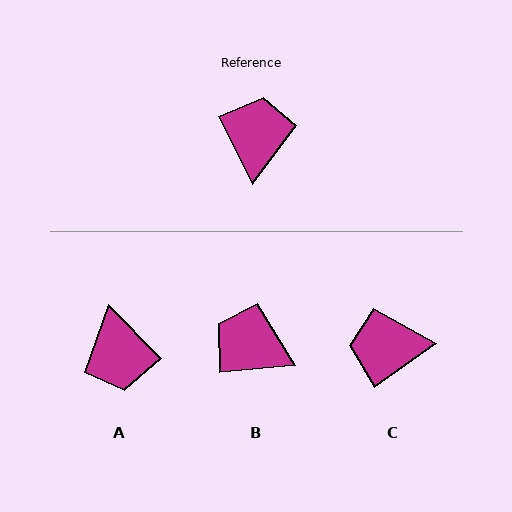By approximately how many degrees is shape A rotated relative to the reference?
Approximately 163 degrees clockwise.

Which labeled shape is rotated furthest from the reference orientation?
A, about 163 degrees away.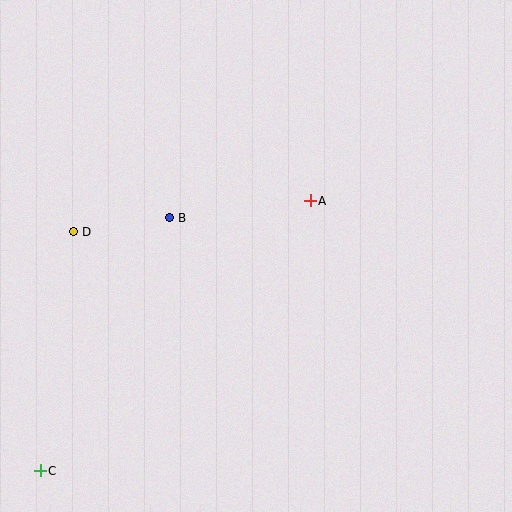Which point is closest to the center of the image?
Point A at (310, 201) is closest to the center.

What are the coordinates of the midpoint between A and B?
The midpoint between A and B is at (240, 209).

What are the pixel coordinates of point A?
Point A is at (310, 201).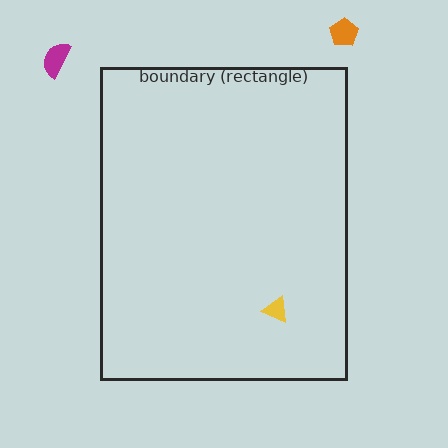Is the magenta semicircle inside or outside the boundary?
Outside.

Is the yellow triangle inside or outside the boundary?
Inside.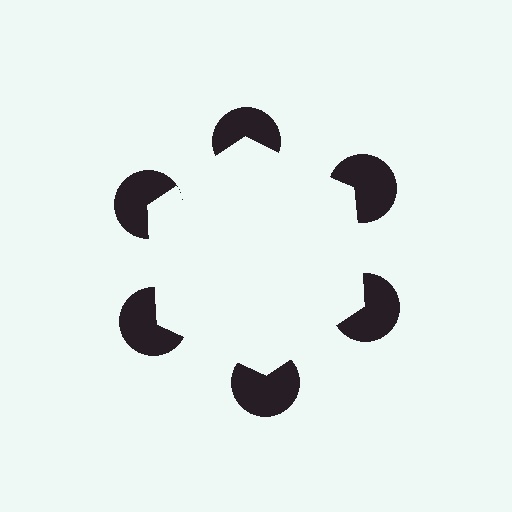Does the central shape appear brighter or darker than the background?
It typically appears slightly brighter than the background, even though no actual brightness change is drawn.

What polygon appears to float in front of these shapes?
An illusory hexagon — its edges are inferred from the aligned wedge cuts in the pac-man discs, not physically drawn.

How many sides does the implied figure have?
6 sides.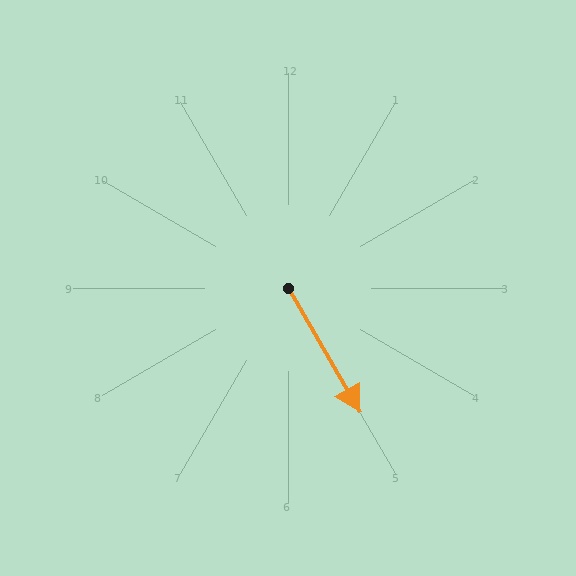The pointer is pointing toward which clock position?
Roughly 5 o'clock.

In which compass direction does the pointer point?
Southeast.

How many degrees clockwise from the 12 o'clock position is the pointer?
Approximately 150 degrees.